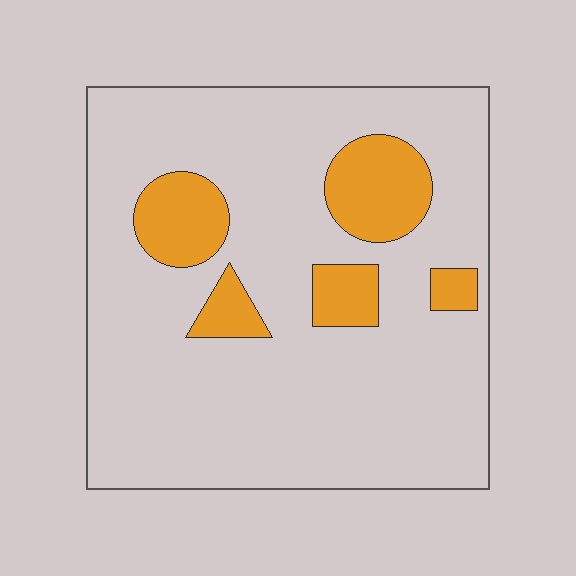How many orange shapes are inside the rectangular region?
5.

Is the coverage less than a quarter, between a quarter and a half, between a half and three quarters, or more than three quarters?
Less than a quarter.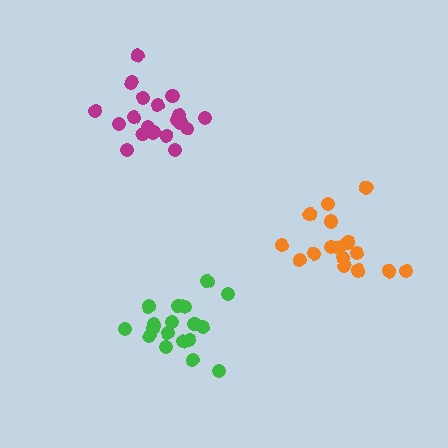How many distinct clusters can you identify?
There are 3 distinct clusters.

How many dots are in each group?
Group 1: 20 dots, Group 2: 18 dots, Group 3: 17 dots (55 total).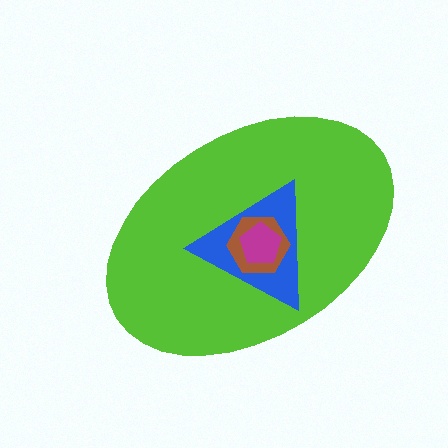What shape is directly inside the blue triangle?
The brown hexagon.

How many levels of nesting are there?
4.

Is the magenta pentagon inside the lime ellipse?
Yes.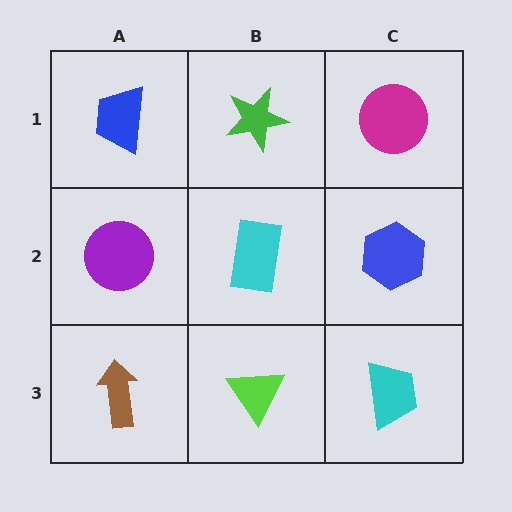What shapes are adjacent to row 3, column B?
A cyan rectangle (row 2, column B), a brown arrow (row 3, column A), a cyan trapezoid (row 3, column C).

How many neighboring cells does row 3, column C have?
2.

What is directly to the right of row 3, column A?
A lime triangle.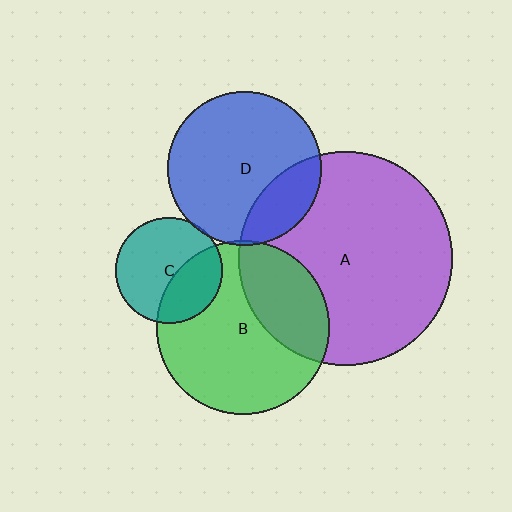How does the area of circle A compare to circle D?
Approximately 2.0 times.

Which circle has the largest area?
Circle A (purple).